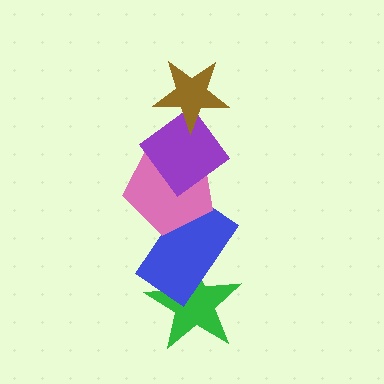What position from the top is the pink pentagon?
The pink pentagon is 3rd from the top.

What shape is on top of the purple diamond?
The brown star is on top of the purple diamond.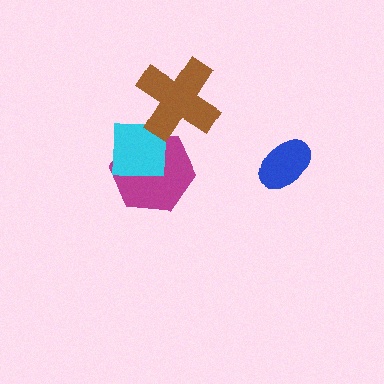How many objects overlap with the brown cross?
2 objects overlap with the brown cross.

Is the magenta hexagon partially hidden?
Yes, it is partially covered by another shape.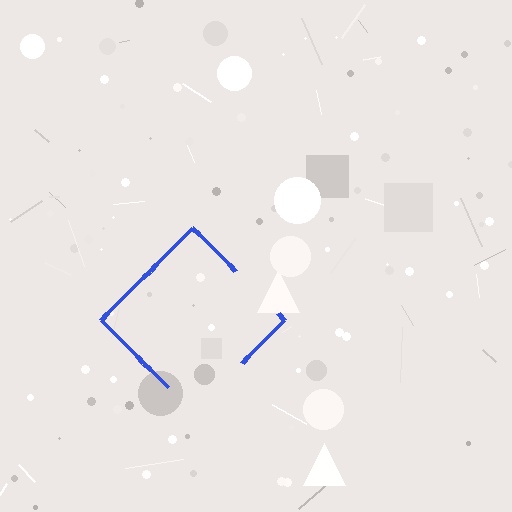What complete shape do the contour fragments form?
The contour fragments form a diamond.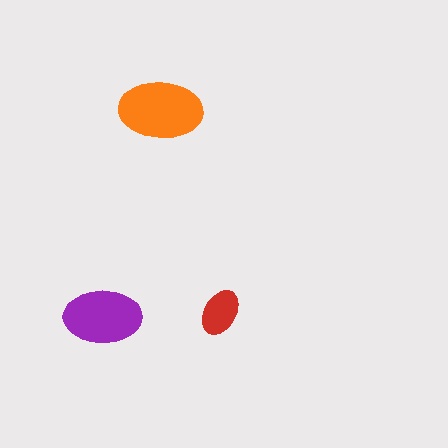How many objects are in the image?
There are 3 objects in the image.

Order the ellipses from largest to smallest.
the orange one, the purple one, the red one.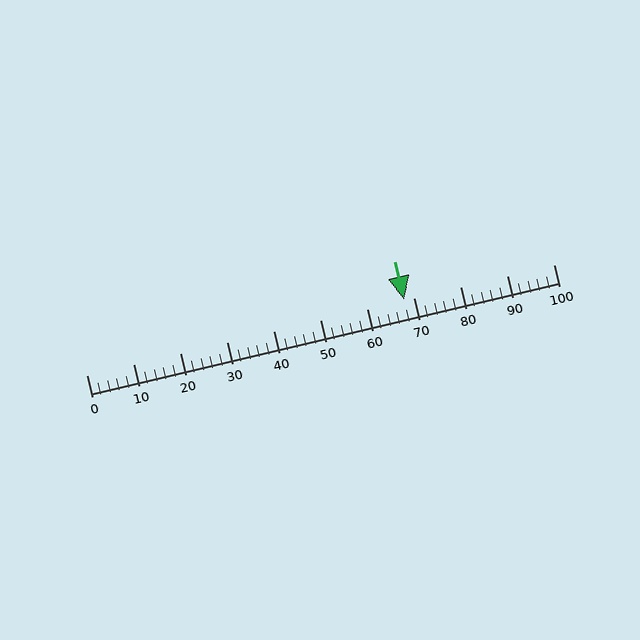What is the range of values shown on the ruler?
The ruler shows values from 0 to 100.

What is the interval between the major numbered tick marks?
The major tick marks are spaced 10 units apart.